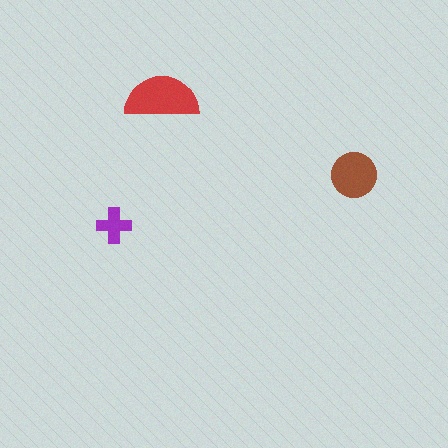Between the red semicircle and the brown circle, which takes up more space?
The red semicircle.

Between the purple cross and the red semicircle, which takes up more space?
The red semicircle.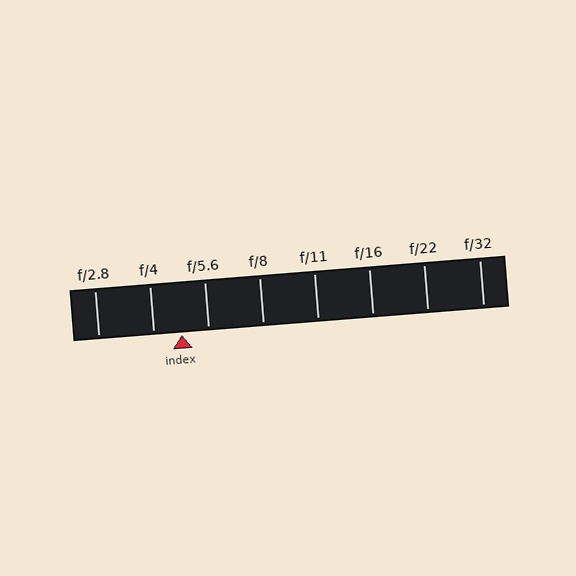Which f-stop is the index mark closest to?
The index mark is closest to f/5.6.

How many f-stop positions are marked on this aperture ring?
There are 8 f-stop positions marked.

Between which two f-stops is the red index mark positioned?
The index mark is between f/4 and f/5.6.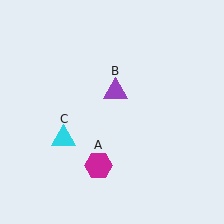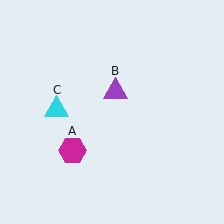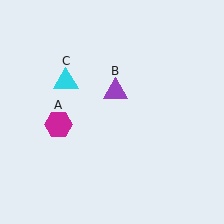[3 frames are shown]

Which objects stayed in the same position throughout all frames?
Purple triangle (object B) remained stationary.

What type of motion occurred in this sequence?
The magenta hexagon (object A), cyan triangle (object C) rotated clockwise around the center of the scene.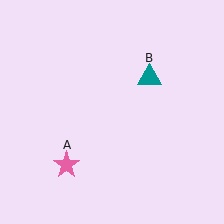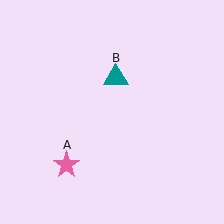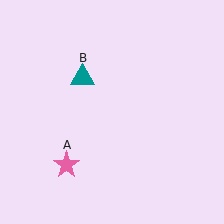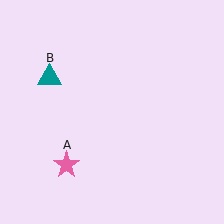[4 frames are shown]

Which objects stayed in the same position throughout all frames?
Pink star (object A) remained stationary.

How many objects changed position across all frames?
1 object changed position: teal triangle (object B).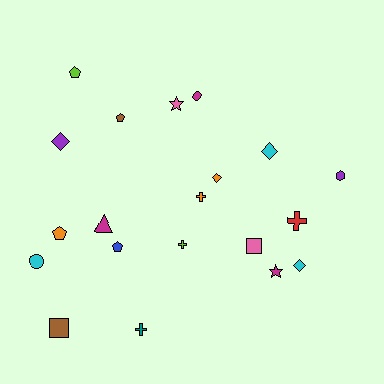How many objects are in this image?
There are 20 objects.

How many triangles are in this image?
There is 1 triangle.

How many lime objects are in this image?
There are 2 lime objects.